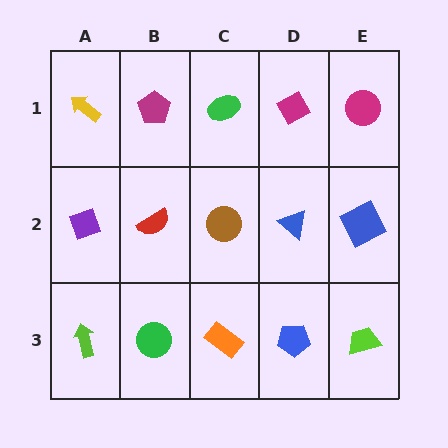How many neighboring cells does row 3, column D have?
3.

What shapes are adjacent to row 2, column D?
A magenta diamond (row 1, column D), a blue pentagon (row 3, column D), a brown circle (row 2, column C), a blue square (row 2, column E).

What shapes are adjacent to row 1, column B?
A red semicircle (row 2, column B), a yellow arrow (row 1, column A), a green ellipse (row 1, column C).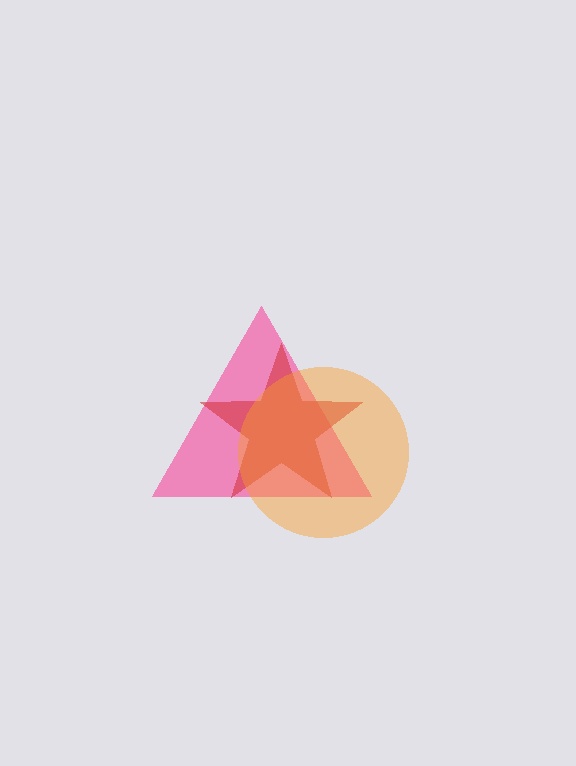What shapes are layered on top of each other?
The layered shapes are: a pink triangle, a red star, an orange circle.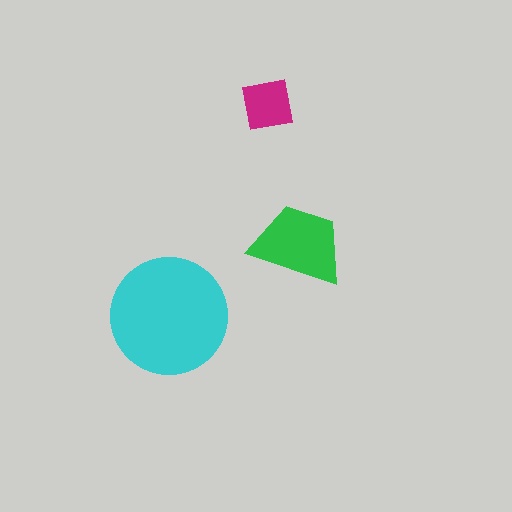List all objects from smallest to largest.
The magenta square, the green trapezoid, the cyan circle.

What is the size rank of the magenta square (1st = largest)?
3rd.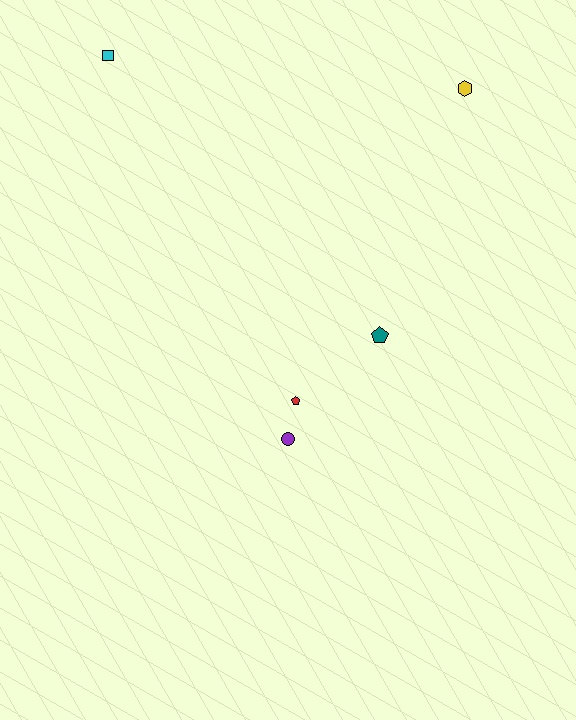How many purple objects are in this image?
There is 1 purple object.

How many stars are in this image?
There are no stars.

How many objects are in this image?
There are 5 objects.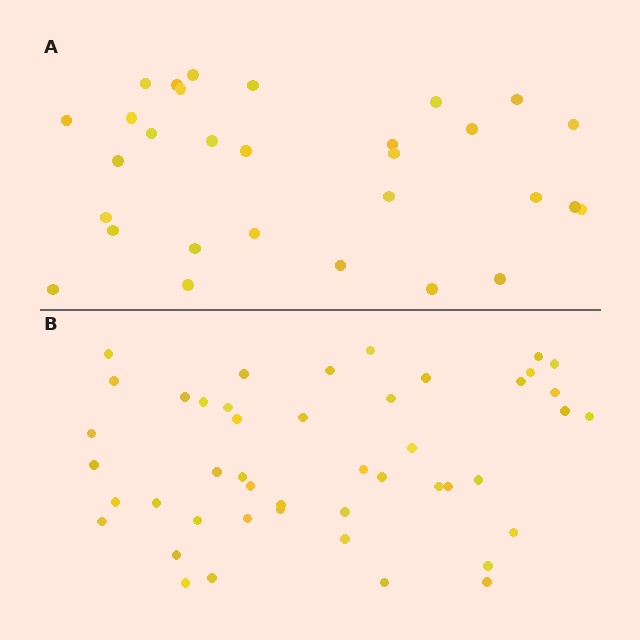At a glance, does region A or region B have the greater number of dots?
Region B (the bottom region) has more dots.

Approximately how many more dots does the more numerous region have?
Region B has approximately 15 more dots than region A.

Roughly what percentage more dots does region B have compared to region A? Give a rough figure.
About 55% more.